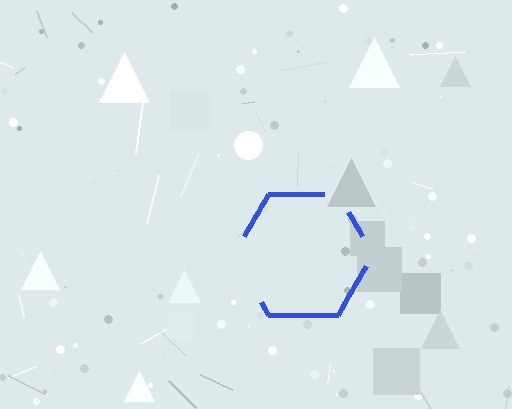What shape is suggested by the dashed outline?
The dashed outline suggests a hexagon.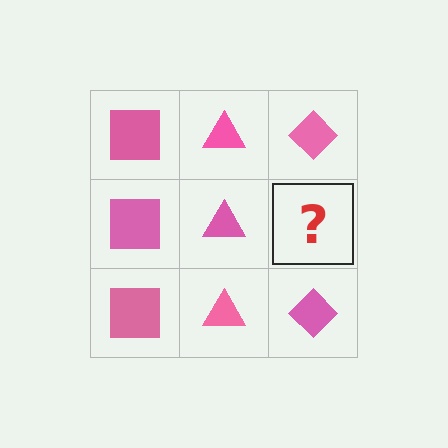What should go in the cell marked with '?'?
The missing cell should contain a pink diamond.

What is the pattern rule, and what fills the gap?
The rule is that each column has a consistent shape. The gap should be filled with a pink diamond.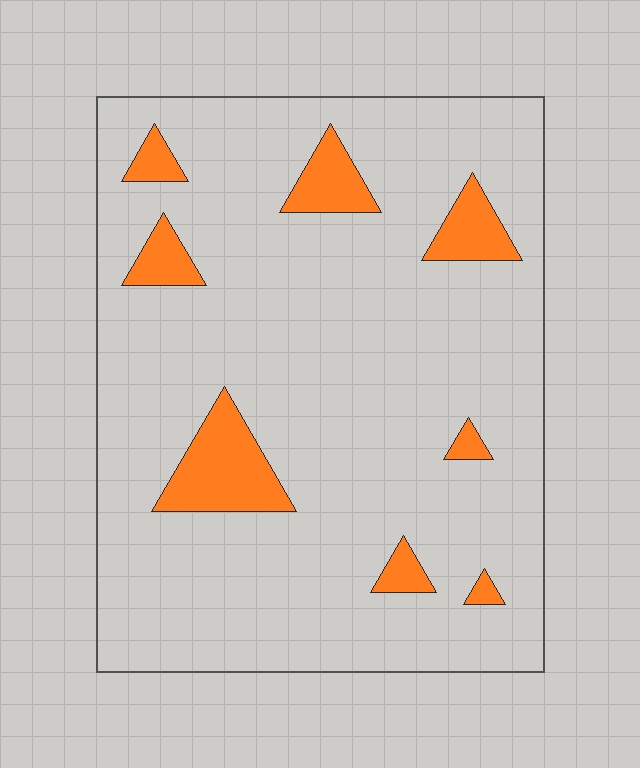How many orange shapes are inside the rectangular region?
8.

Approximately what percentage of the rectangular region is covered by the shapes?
Approximately 10%.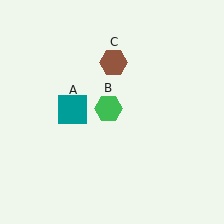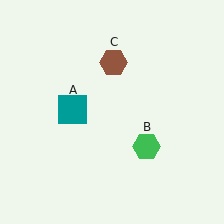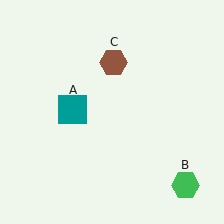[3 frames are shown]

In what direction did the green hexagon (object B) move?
The green hexagon (object B) moved down and to the right.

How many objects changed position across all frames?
1 object changed position: green hexagon (object B).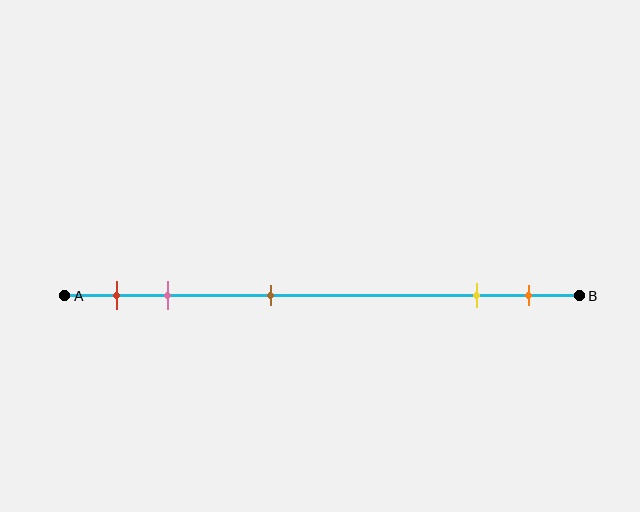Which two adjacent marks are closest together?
The yellow and orange marks are the closest adjacent pair.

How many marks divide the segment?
There are 5 marks dividing the segment.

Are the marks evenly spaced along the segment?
No, the marks are not evenly spaced.